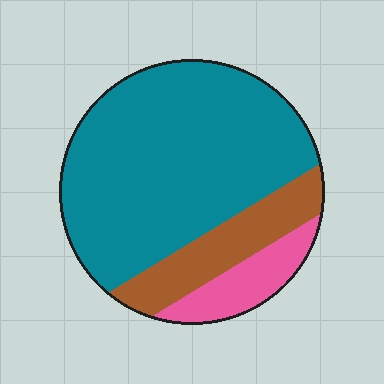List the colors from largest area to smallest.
From largest to smallest: teal, brown, pink.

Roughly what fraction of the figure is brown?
Brown takes up about one sixth (1/6) of the figure.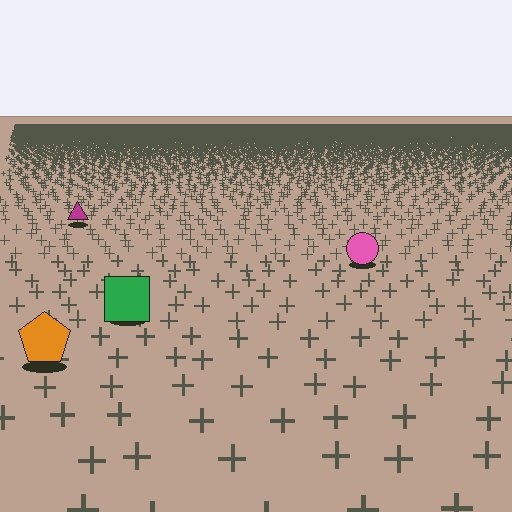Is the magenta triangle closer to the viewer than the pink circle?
No. The pink circle is closer — you can tell from the texture gradient: the ground texture is coarser near it.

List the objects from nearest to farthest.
From nearest to farthest: the orange pentagon, the green square, the pink circle, the magenta triangle.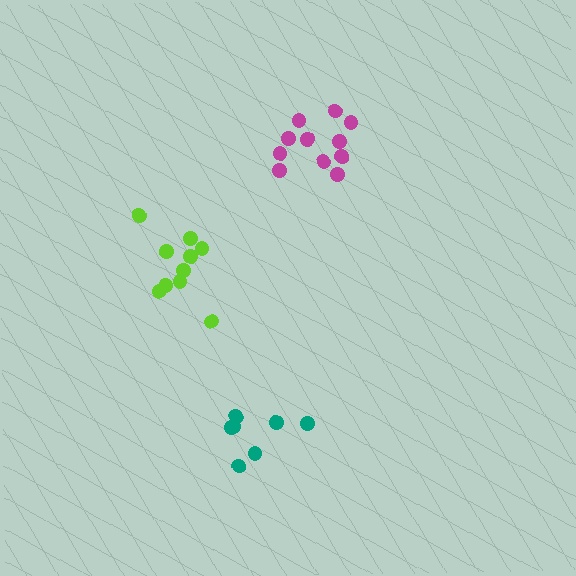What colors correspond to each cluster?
The clusters are colored: magenta, teal, lime.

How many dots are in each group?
Group 1: 11 dots, Group 2: 7 dots, Group 3: 10 dots (28 total).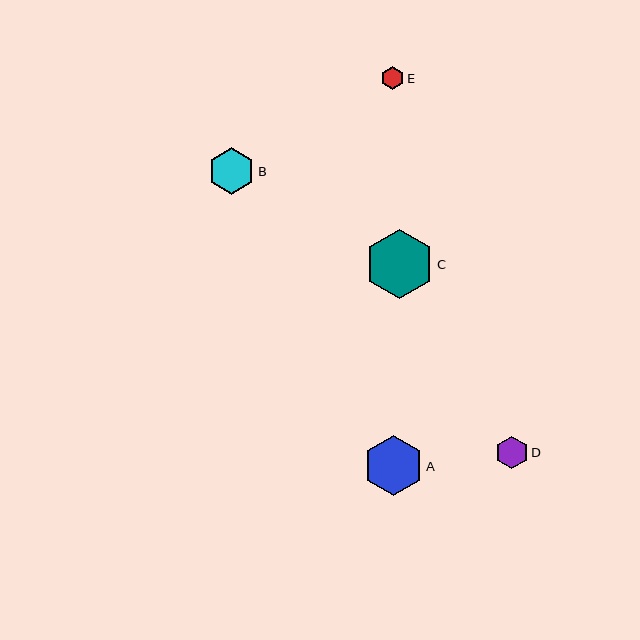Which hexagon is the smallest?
Hexagon E is the smallest with a size of approximately 23 pixels.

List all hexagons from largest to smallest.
From largest to smallest: C, A, B, D, E.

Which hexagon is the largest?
Hexagon C is the largest with a size of approximately 69 pixels.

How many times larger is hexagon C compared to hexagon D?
Hexagon C is approximately 2.1 times the size of hexagon D.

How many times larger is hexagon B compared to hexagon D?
Hexagon B is approximately 1.4 times the size of hexagon D.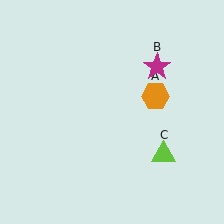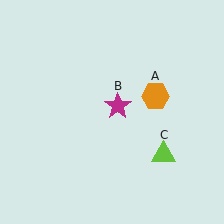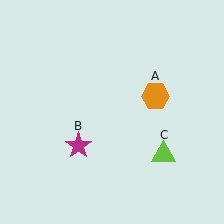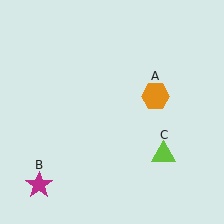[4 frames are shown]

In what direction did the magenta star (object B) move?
The magenta star (object B) moved down and to the left.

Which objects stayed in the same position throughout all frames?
Orange hexagon (object A) and lime triangle (object C) remained stationary.